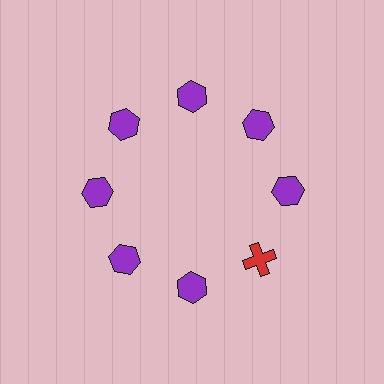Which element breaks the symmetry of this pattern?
The red cross at roughly the 4 o'clock position breaks the symmetry. All other shapes are purple hexagons.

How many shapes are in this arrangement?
There are 8 shapes arranged in a ring pattern.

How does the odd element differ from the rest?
It differs in both color (red instead of purple) and shape (cross instead of hexagon).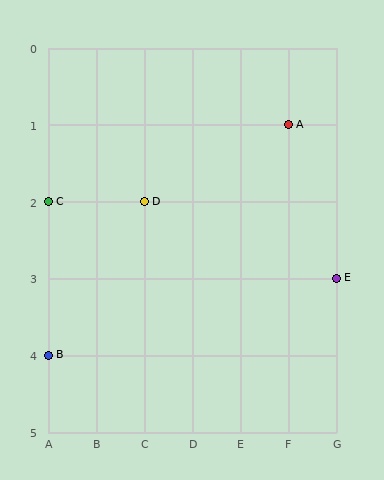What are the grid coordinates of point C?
Point C is at grid coordinates (A, 2).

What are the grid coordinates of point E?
Point E is at grid coordinates (G, 3).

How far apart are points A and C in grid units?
Points A and C are 5 columns and 1 row apart (about 5.1 grid units diagonally).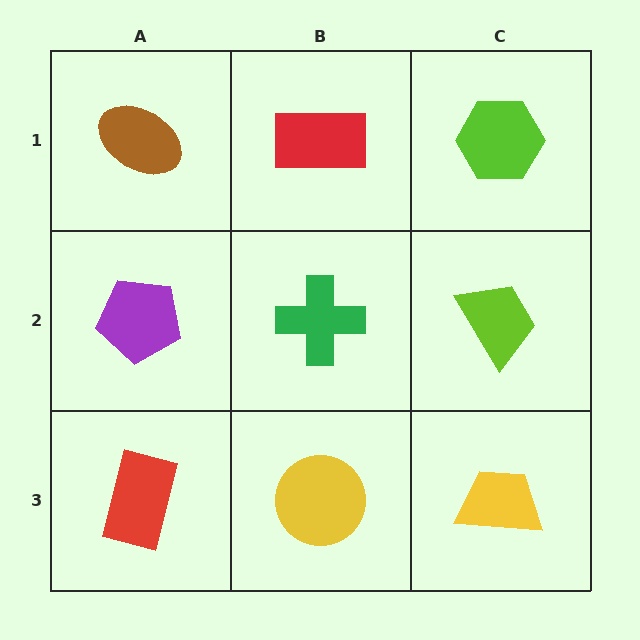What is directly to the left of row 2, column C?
A green cross.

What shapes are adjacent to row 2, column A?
A brown ellipse (row 1, column A), a red rectangle (row 3, column A), a green cross (row 2, column B).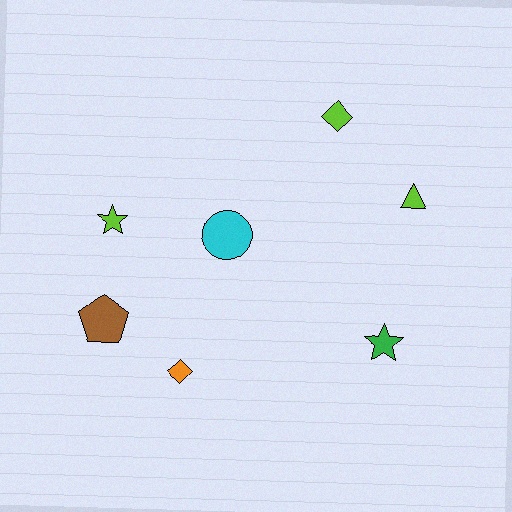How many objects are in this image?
There are 7 objects.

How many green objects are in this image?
There is 1 green object.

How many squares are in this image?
There are no squares.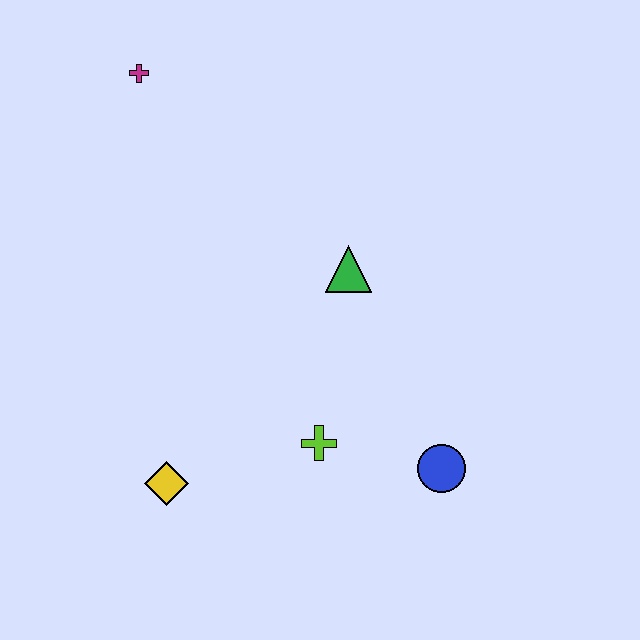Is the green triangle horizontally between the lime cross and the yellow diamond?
No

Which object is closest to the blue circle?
The lime cross is closest to the blue circle.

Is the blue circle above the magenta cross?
No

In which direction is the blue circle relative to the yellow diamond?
The blue circle is to the right of the yellow diamond.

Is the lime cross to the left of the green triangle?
Yes